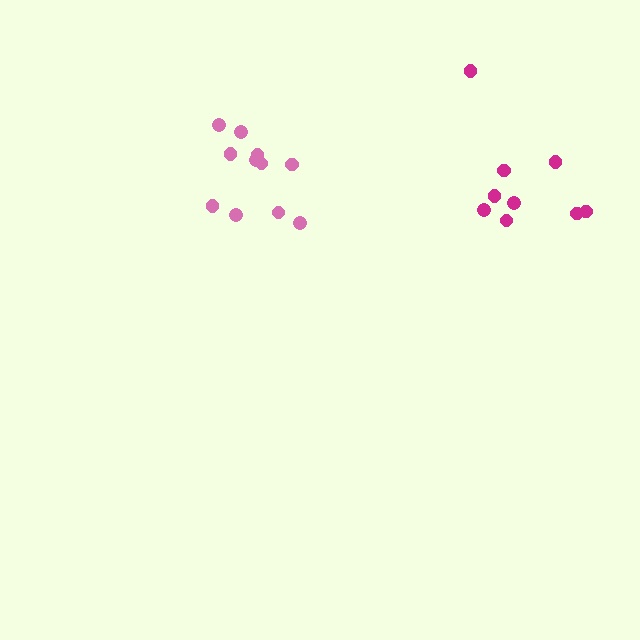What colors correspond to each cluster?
The clusters are colored: magenta, pink.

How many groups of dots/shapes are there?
There are 2 groups.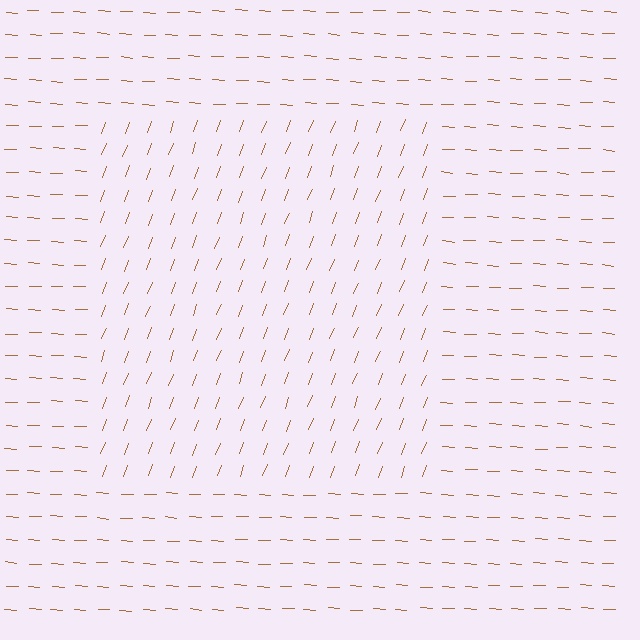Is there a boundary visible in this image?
Yes, there is a texture boundary formed by a change in line orientation.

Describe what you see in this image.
The image is filled with small brown line segments. A rectangle region in the image has lines oriented differently from the surrounding lines, creating a visible texture boundary.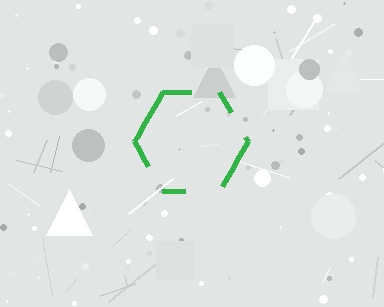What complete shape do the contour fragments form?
The contour fragments form a hexagon.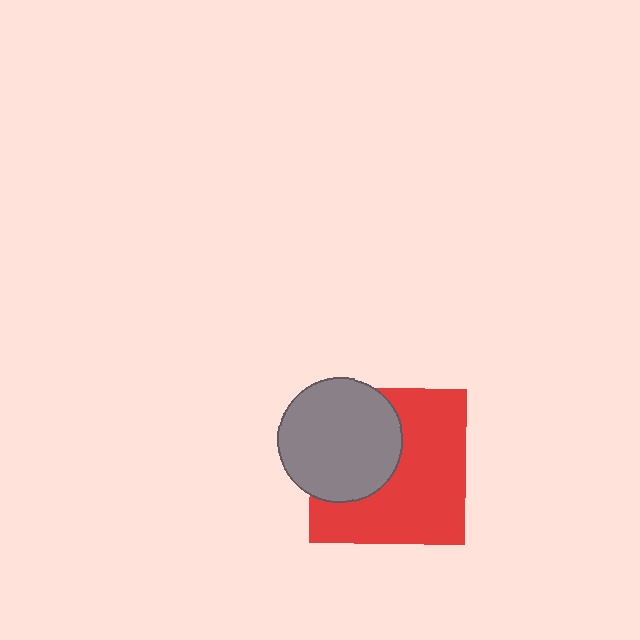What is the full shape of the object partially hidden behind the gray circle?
The partially hidden object is a red square.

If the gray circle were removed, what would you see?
You would see the complete red square.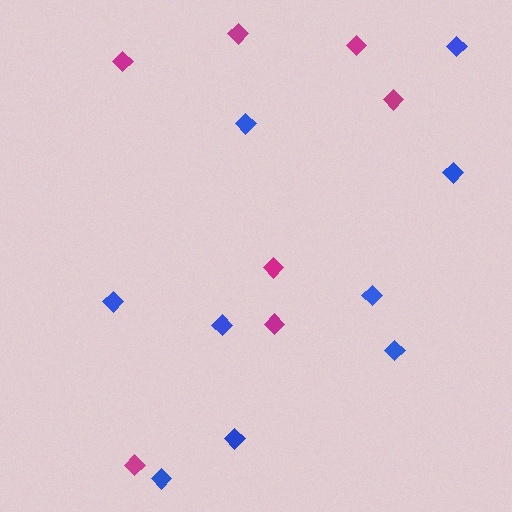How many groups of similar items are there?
There are 2 groups: one group of blue diamonds (9) and one group of magenta diamonds (7).